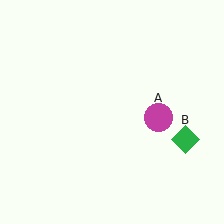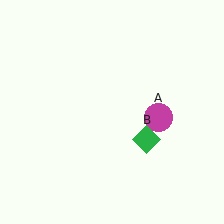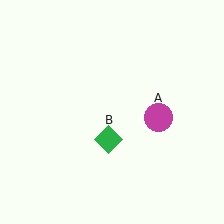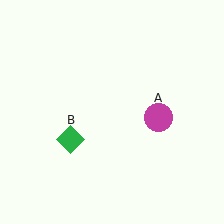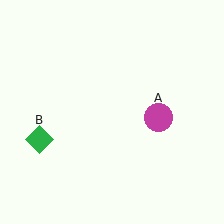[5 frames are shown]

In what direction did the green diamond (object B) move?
The green diamond (object B) moved left.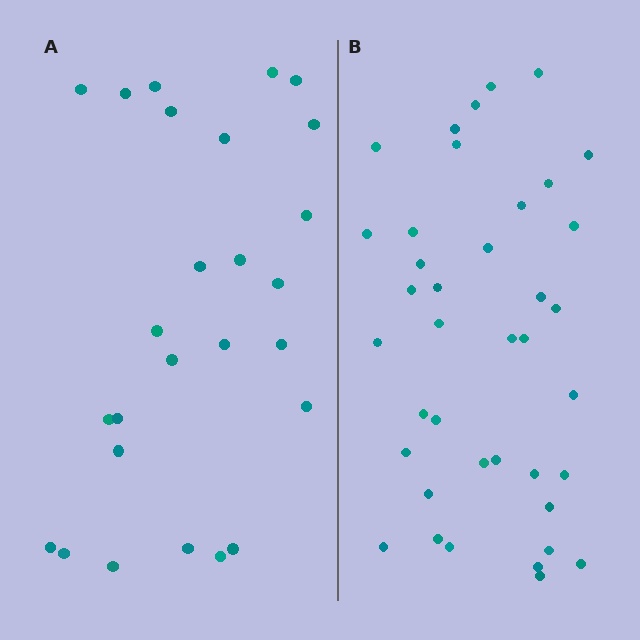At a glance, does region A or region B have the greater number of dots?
Region B (the right region) has more dots.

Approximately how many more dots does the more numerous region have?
Region B has approximately 15 more dots than region A.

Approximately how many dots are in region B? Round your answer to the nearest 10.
About 40 dots. (The exact count is 39, which rounds to 40.)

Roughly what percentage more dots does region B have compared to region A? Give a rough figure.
About 50% more.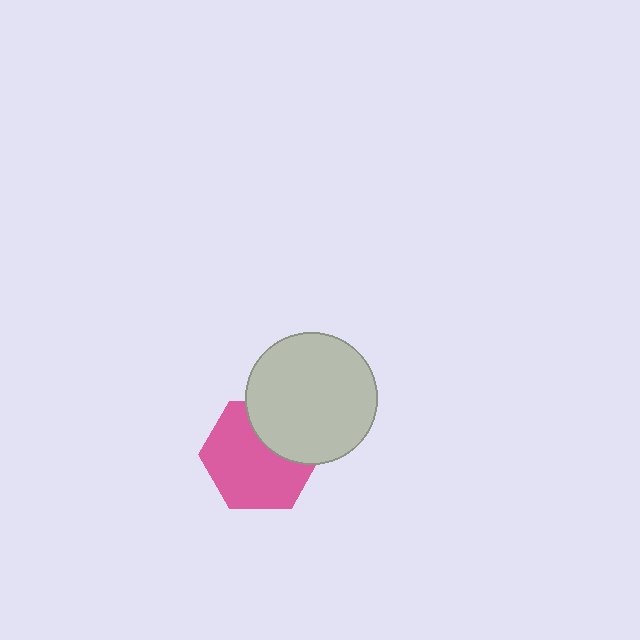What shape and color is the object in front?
The object in front is a light gray circle.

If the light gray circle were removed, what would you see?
You would see the complete pink hexagon.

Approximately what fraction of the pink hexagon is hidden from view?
Roughly 31% of the pink hexagon is hidden behind the light gray circle.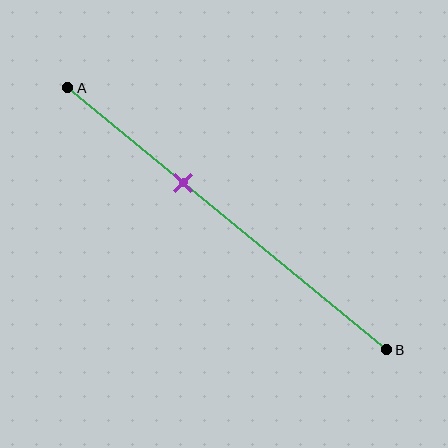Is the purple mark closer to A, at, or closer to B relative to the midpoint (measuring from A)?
The purple mark is closer to point A than the midpoint of segment AB.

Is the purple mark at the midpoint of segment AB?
No, the mark is at about 35% from A, not at the 50% midpoint.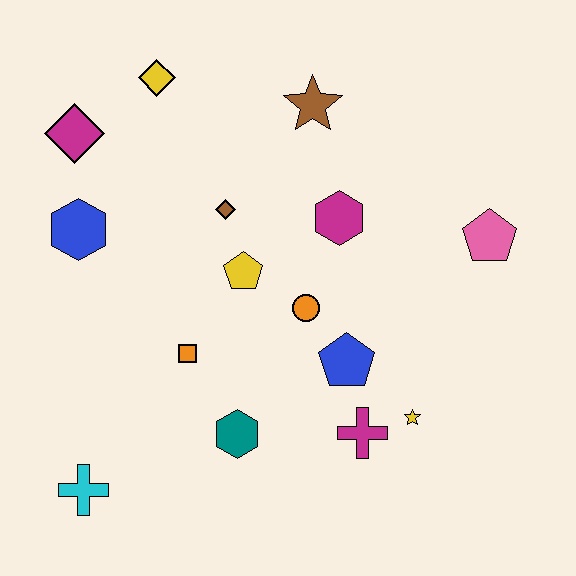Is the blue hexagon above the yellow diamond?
No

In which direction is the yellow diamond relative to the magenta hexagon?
The yellow diamond is to the left of the magenta hexagon.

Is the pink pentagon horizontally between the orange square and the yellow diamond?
No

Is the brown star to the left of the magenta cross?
Yes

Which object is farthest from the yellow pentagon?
The cyan cross is farthest from the yellow pentagon.